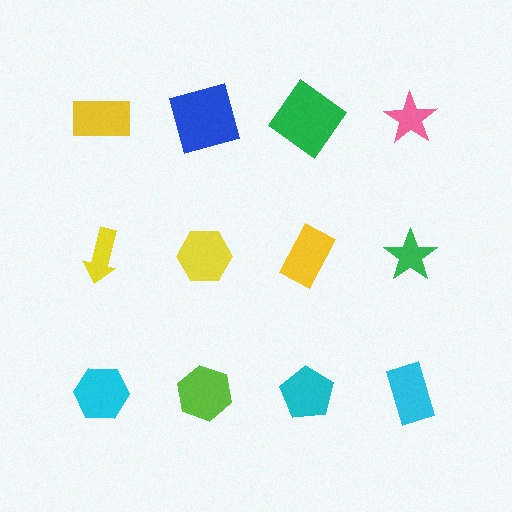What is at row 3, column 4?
A cyan rectangle.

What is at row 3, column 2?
A lime hexagon.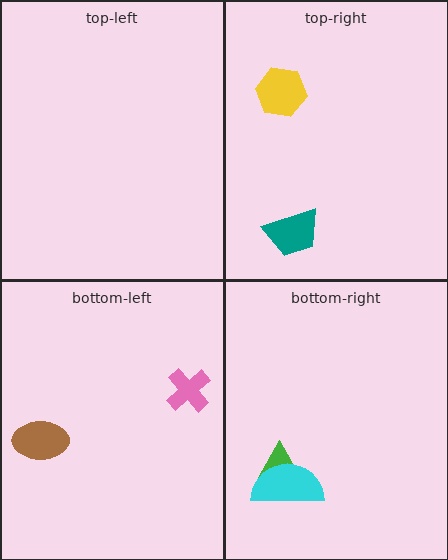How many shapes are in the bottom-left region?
2.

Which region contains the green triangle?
The bottom-right region.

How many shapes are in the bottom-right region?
2.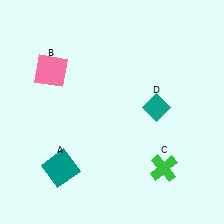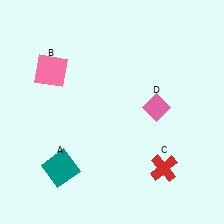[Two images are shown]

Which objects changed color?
C changed from green to red. D changed from teal to pink.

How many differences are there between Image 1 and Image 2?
There are 2 differences between the two images.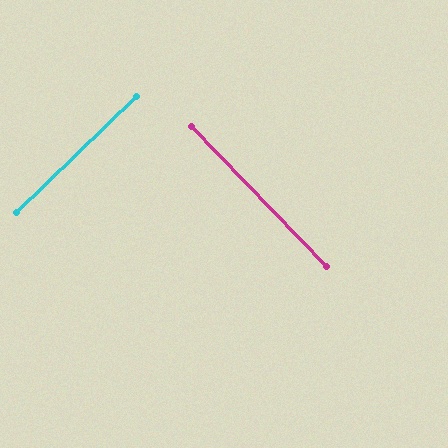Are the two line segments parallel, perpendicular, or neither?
Perpendicular — they meet at approximately 90°.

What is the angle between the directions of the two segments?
Approximately 90 degrees.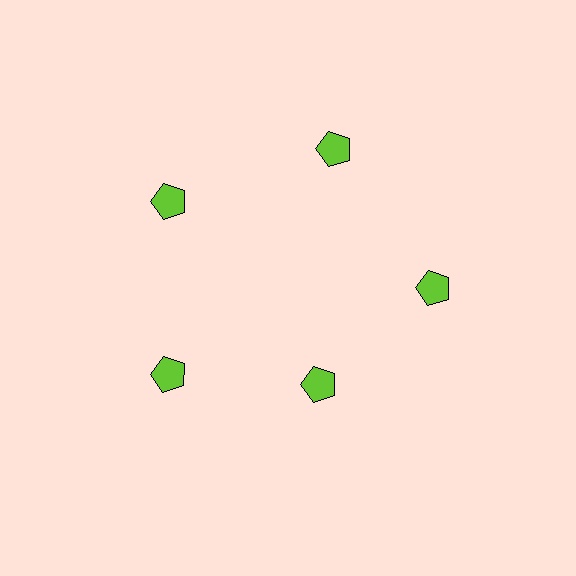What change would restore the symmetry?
The symmetry would be restored by moving it outward, back onto the ring so that all 5 pentagons sit at equal angles and equal distance from the center.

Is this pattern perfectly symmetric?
No. The 5 lime pentagons are arranged in a ring, but one element near the 5 o'clock position is pulled inward toward the center, breaking the 5-fold rotational symmetry.